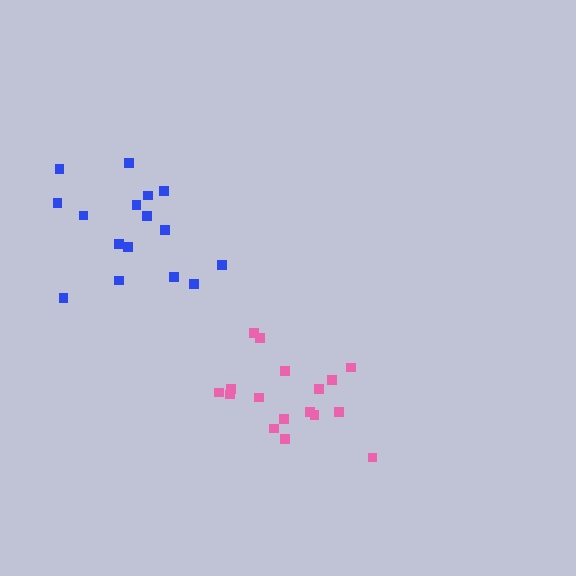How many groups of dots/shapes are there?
There are 2 groups.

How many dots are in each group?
Group 1: 17 dots, Group 2: 16 dots (33 total).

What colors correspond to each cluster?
The clusters are colored: pink, blue.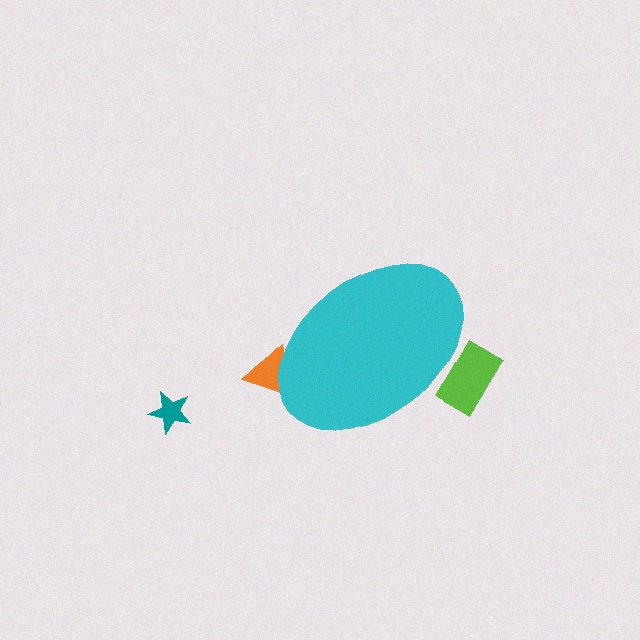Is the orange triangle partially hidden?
Yes, the orange triangle is partially hidden behind the cyan ellipse.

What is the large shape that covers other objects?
A cyan ellipse.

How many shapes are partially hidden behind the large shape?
2 shapes are partially hidden.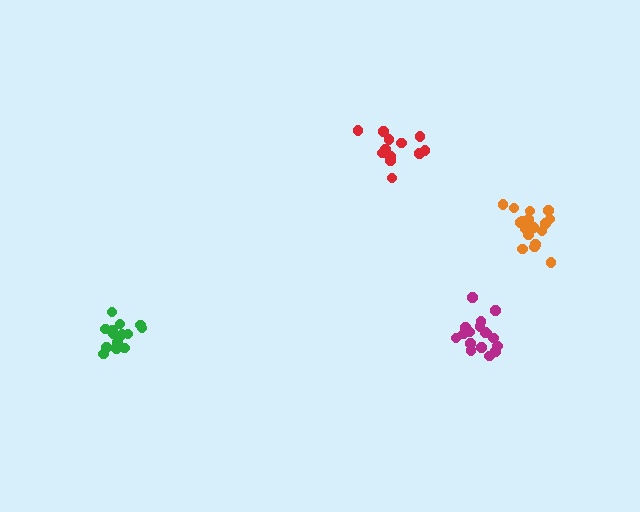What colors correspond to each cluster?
The clusters are colored: magenta, red, orange, green.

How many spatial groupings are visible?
There are 4 spatial groupings.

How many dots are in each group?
Group 1: 17 dots, Group 2: 13 dots, Group 3: 17 dots, Group 4: 14 dots (61 total).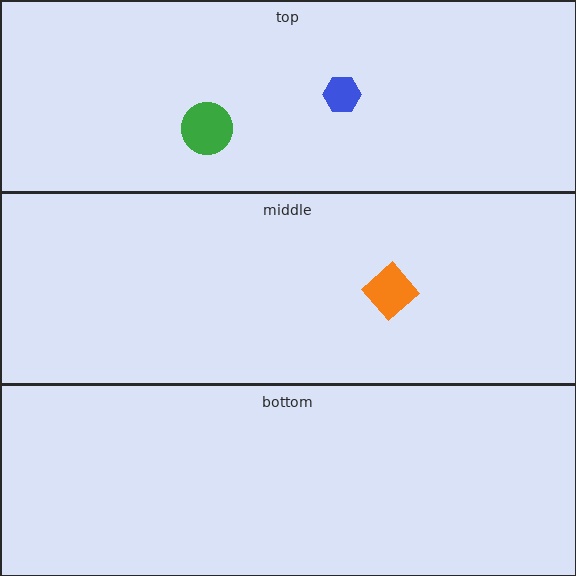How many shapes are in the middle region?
1.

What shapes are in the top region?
The green circle, the blue hexagon.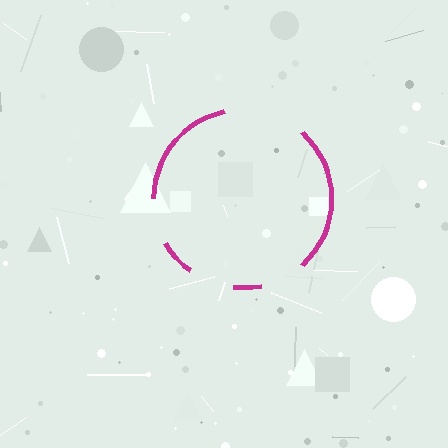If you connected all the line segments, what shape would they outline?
They would outline a circle.